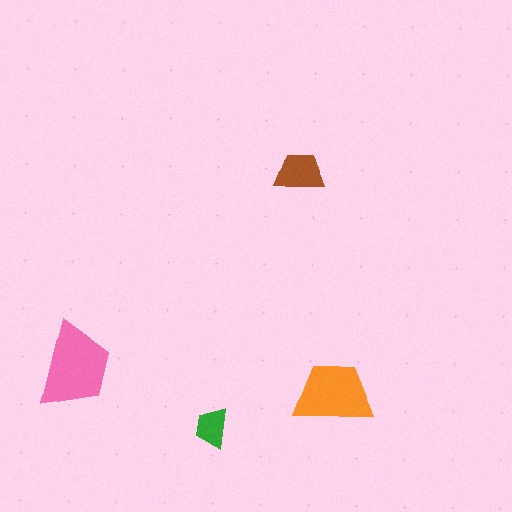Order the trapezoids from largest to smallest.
the pink one, the orange one, the brown one, the green one.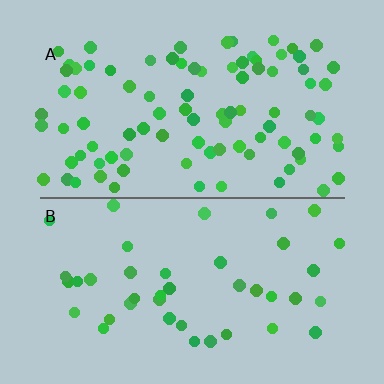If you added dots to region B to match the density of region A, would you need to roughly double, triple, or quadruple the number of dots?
Approximately double.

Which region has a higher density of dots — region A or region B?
A (the top).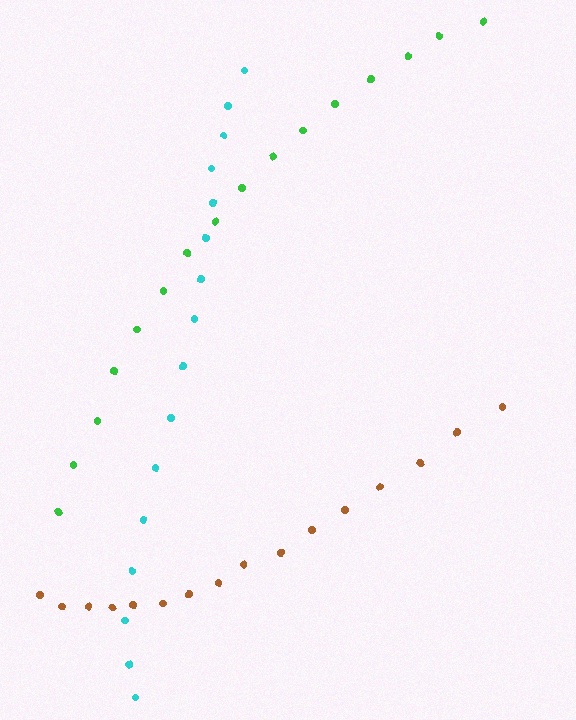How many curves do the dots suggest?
There are 3 distinct paths.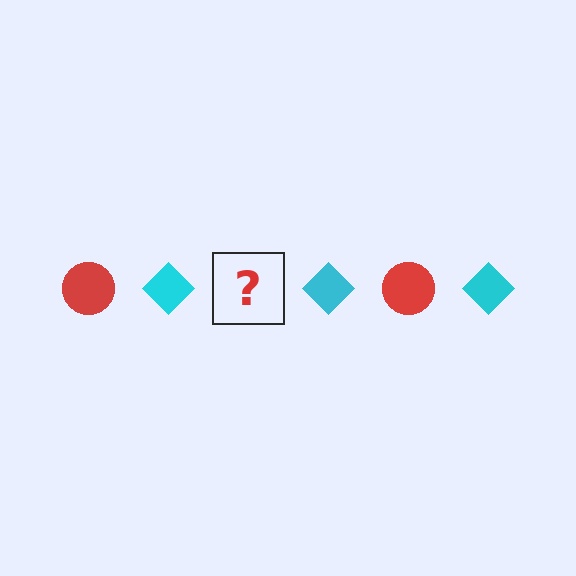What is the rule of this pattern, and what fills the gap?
The rule is that the pattern alternates between red circle and cyan diamond. The gap should be filled with a red circle.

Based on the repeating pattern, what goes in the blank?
The blank should be a red circle.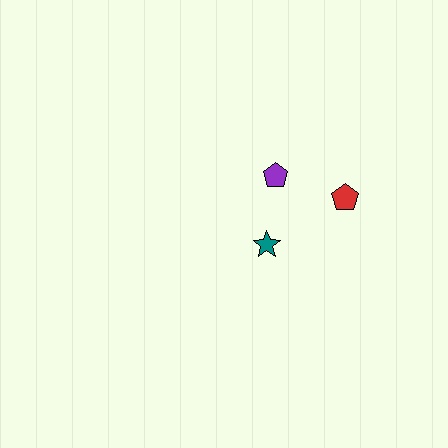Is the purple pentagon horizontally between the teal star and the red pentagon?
Yes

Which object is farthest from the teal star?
The red pentagon is farthest from the teal star.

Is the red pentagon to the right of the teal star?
Yes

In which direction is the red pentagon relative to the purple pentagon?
The red pentagon is to the right of the purple pentagon.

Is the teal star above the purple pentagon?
No